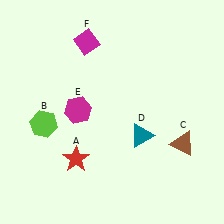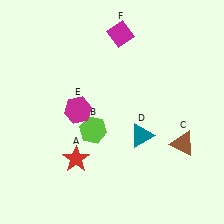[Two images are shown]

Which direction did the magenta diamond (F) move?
The magenta diamond (F) moved right.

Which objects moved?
The objects that moved are: the lime hexagon (B), the magenta diamond (F).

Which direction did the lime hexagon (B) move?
The lime hexagon (B) moved right.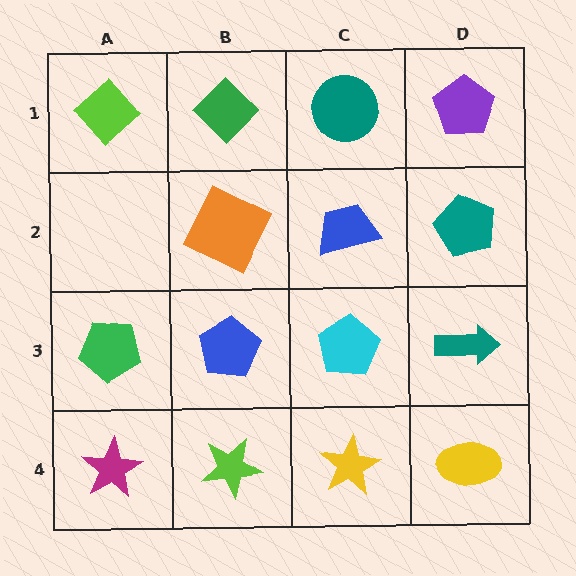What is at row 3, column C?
A cyan pentagon.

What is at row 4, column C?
A yellow star.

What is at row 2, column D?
A teal pentagon.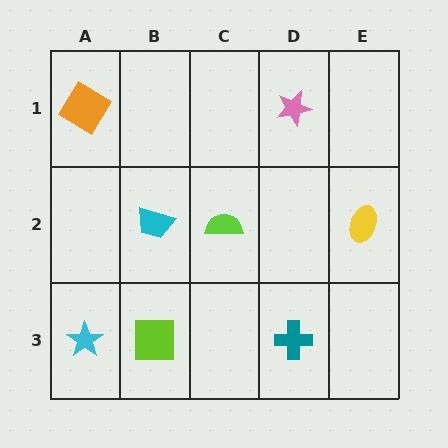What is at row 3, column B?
A lime square.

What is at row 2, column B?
A cyan trapezoid.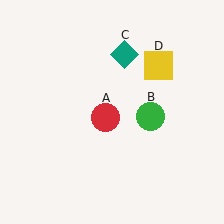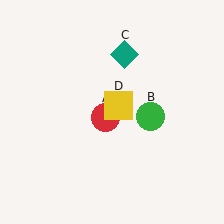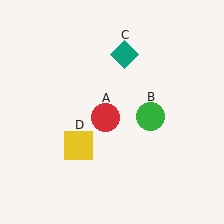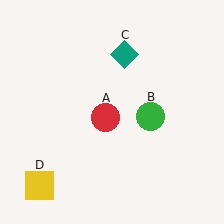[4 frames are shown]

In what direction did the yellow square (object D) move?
The yellow square (object D) moved down and to the left.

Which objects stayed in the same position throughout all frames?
Red circle (object A) and green circle (object B) and teal diamond (object C) remained stationary.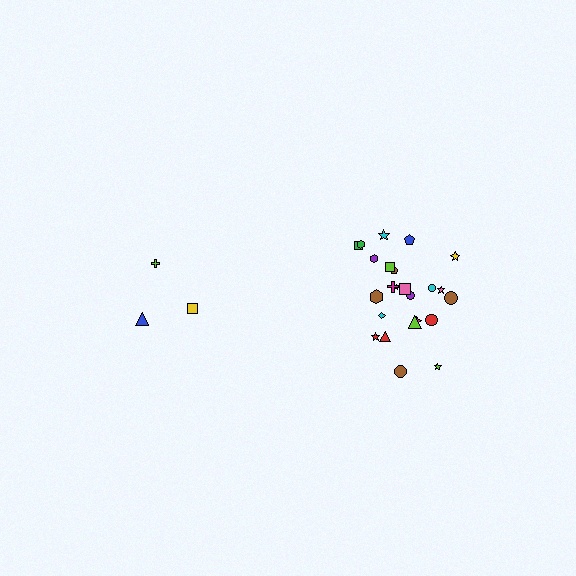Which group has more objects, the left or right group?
The right group.